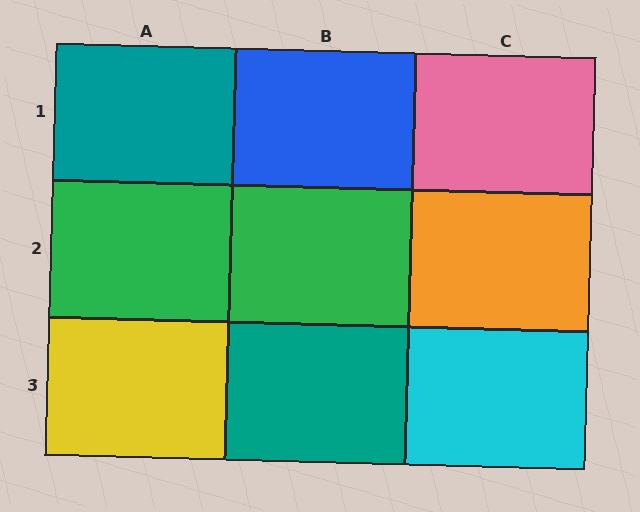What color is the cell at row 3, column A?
Yellow.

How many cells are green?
2 cells are green.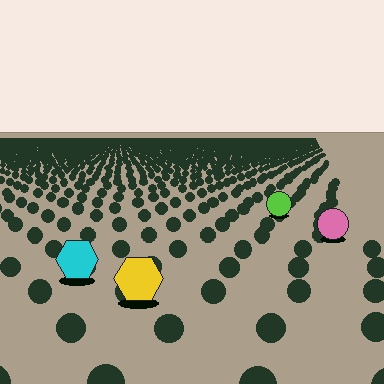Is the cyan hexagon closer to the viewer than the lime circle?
Yes. The cyan hexagon is closer — you can tell from the texture gradient: the ground texture is coarser near it.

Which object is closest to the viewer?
The yellow hexagon is closest. The texture marks near it are larger and more spread out.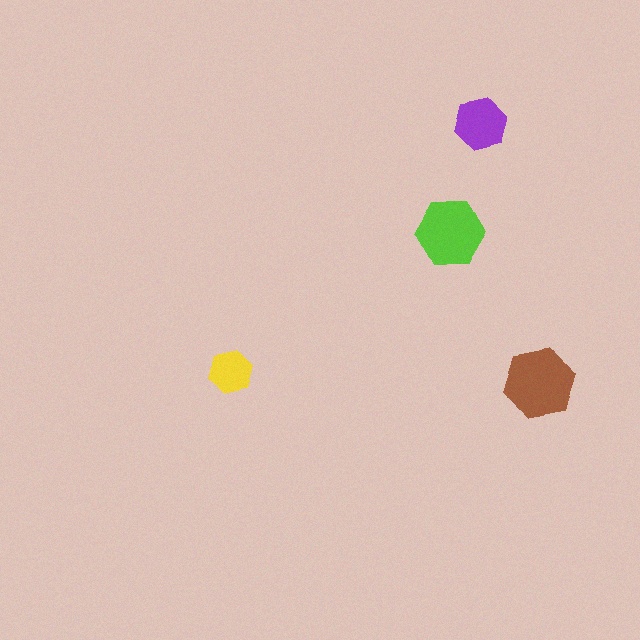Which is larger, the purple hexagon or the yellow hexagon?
The purple one.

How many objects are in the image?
There are 4 objects in the image.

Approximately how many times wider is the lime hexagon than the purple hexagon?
About 1.5 times wider.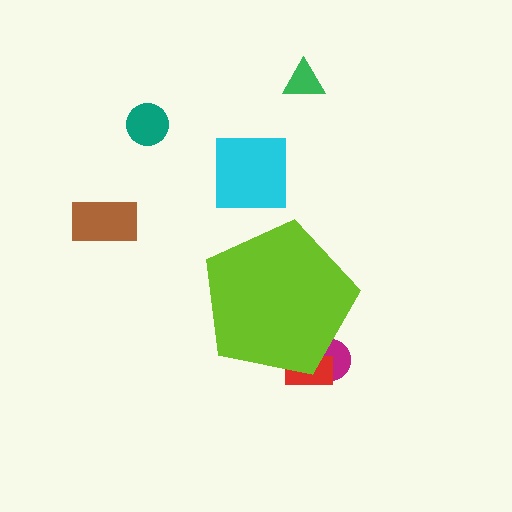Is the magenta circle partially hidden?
Yes, the magenta circle is partially hidden behind the lime pentagon.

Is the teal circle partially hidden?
No, the teal circle is fully visible.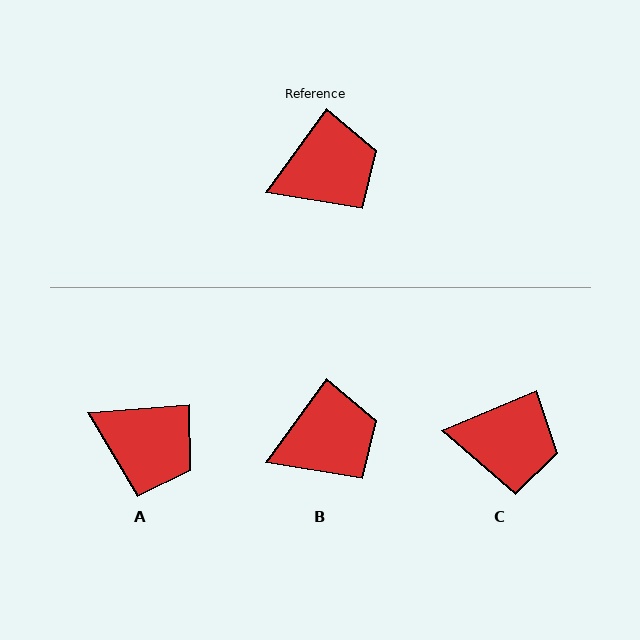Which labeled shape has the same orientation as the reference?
B.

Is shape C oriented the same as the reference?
No, it is off by about 32 degrees.